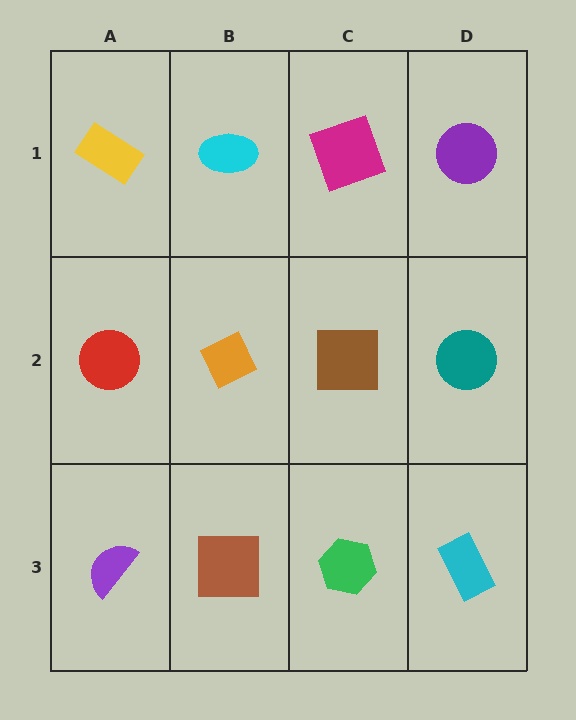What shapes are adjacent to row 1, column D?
A teal circle (row 2, column D), a magenta square (row 1, column C).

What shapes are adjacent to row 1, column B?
An orange diamond (row 2, column B), a yellow rectangle (row 1, column A), a magenta square (row 1, column C).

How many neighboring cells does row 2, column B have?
4.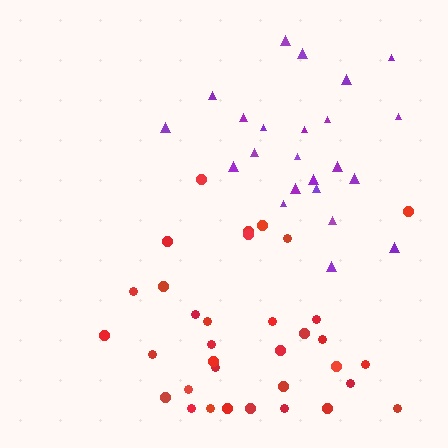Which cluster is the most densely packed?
Red.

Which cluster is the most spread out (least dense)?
Purple.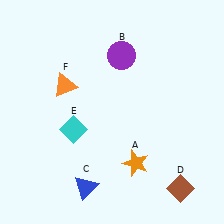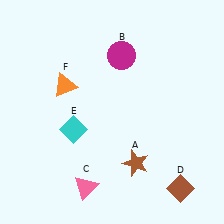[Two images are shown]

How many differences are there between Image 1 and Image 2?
There are 3 differences between the two images.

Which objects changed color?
A changed from orange to brown. B changed from purple to magenta. C changed from blue to pink.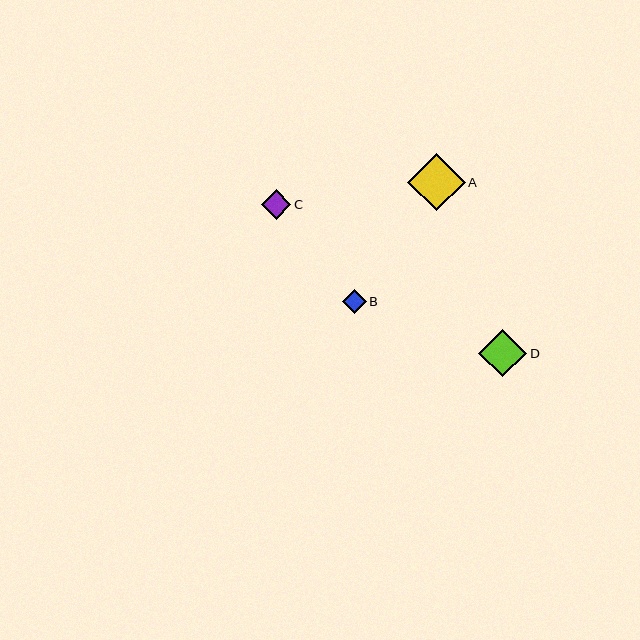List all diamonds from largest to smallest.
From largest to smallest: A, D, C, B.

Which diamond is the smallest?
Diamond B is the smallest with a size of approximately 23 pixels.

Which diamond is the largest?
Diamond A is the largest with a size of approximately 58 pixels.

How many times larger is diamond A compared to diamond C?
Diamond A is approximately 2.0 times the size of diamond C.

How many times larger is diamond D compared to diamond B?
Diamond D is approximately 2.1 times the size of diamond B.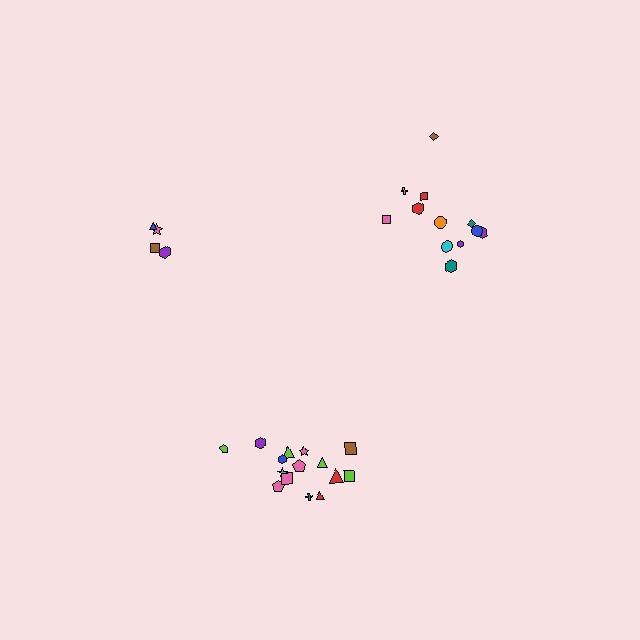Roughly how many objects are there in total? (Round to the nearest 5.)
Roughly 30 objects in total.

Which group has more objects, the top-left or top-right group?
The top-right group.